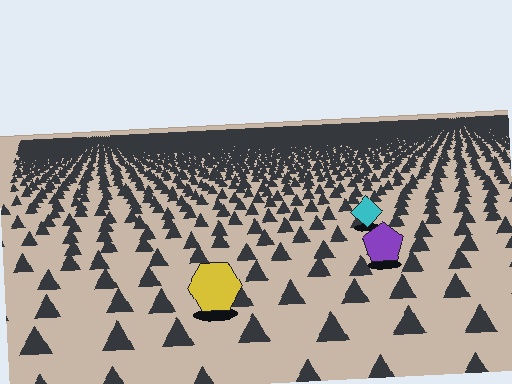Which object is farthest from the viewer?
The cyan diamond is farthest from the viewer. It appears smaller and the ground texture around it is denser.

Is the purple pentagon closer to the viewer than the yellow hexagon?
No. The yellow hexagon is closer — you can tell from the texture gradient: the ground texture is coarser near it.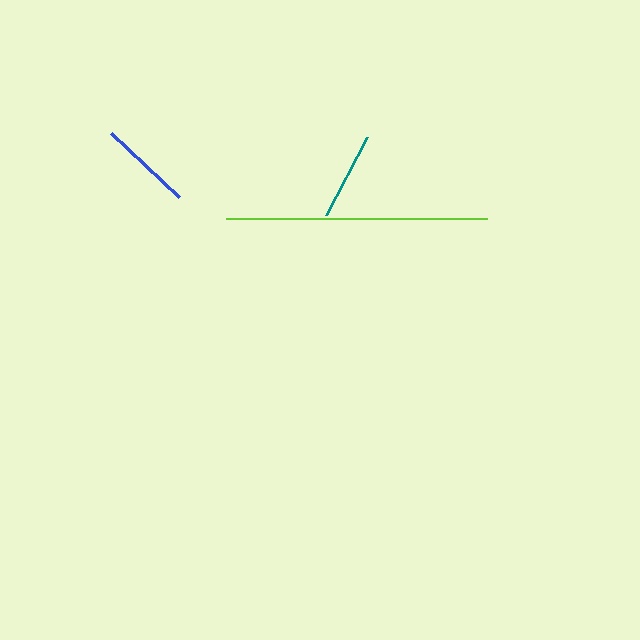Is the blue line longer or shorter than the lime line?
The lime line is longer than the blue line.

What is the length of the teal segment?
The teal segment is approximately 89 pixels long.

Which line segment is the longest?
The lime line is the longest at approximately 261 pixels.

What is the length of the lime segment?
The lime segment is approximately 261 pixels long.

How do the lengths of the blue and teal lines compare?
The blue and teal lines are approximately the same length.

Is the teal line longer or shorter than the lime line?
The lime line is longer than the teal line.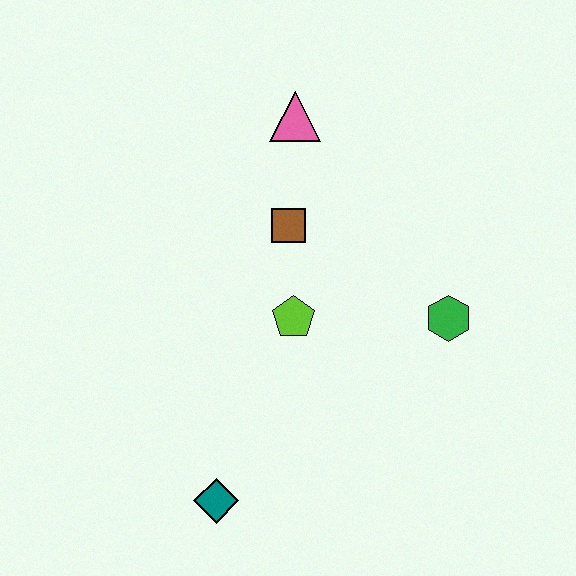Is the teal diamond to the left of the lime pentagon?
Yes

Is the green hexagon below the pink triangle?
Yes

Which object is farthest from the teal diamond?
The pink triangle is farthest from the teal diamond.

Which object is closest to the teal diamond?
The lime pentagon is closest to the teal diamond.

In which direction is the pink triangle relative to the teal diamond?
The pink triangle is above the teal diamond.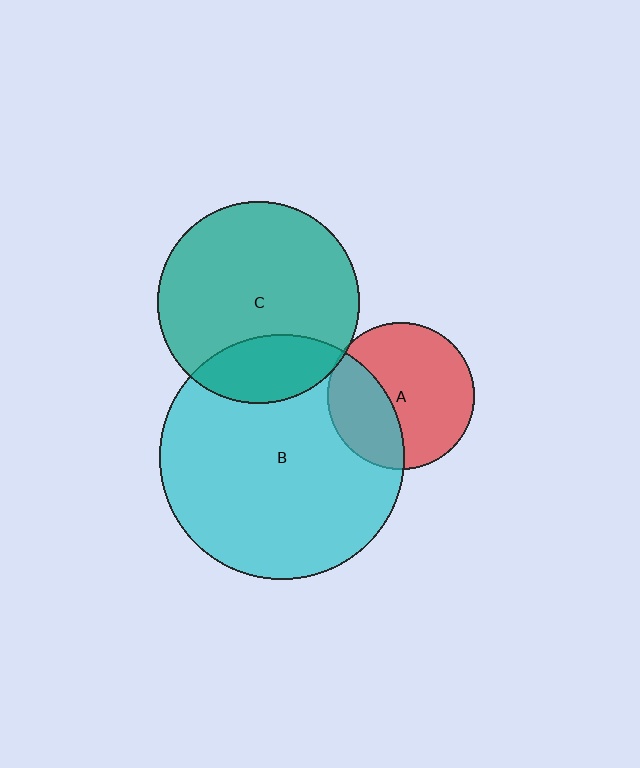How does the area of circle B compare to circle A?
Approximately 2.7 times.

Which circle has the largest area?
Circle B (cyan).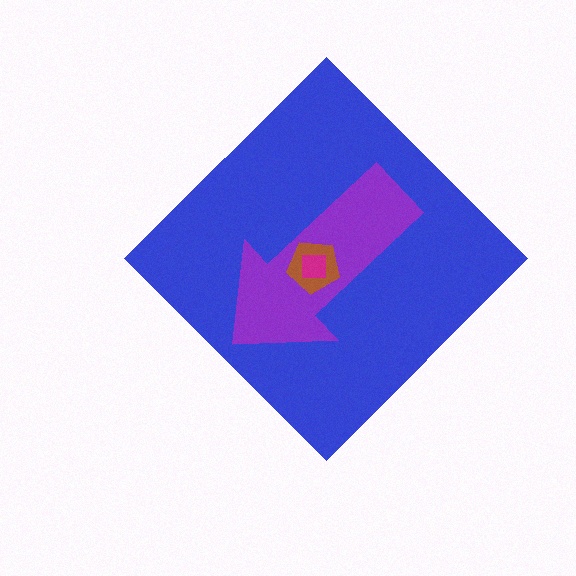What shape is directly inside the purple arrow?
The brown pentagon.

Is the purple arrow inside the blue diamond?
Yes.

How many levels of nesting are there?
4.